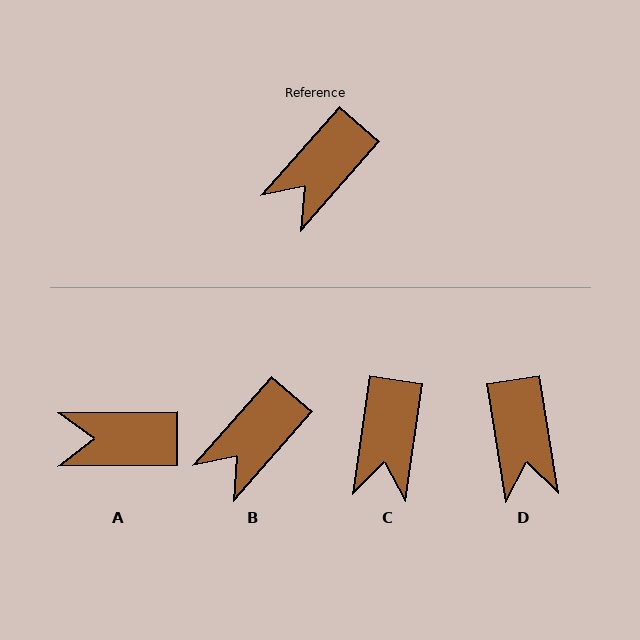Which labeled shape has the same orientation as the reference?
B.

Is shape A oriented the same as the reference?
No, it is off by about 48 degrees.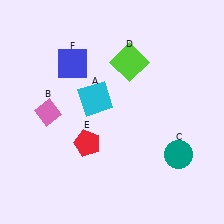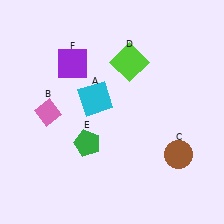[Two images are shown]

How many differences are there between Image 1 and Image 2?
There are 3 differences between the two images.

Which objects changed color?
C changed from teal to brown. E changed from red to green. F changed from blue to purple.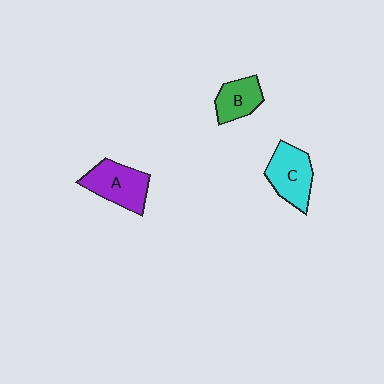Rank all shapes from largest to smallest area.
From largest to smallest: A (purple), C (cyan), B (green).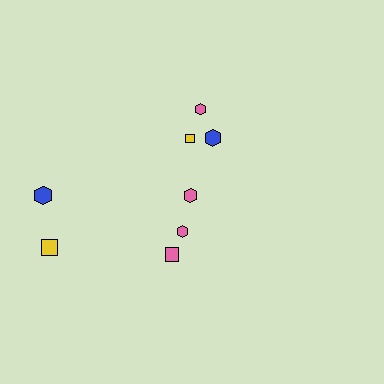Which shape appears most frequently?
Hexagon, with 5 objects.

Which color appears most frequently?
Pink, with 4 objects.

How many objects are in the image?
There are 8 objects.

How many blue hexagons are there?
There are 2 blue hexagons.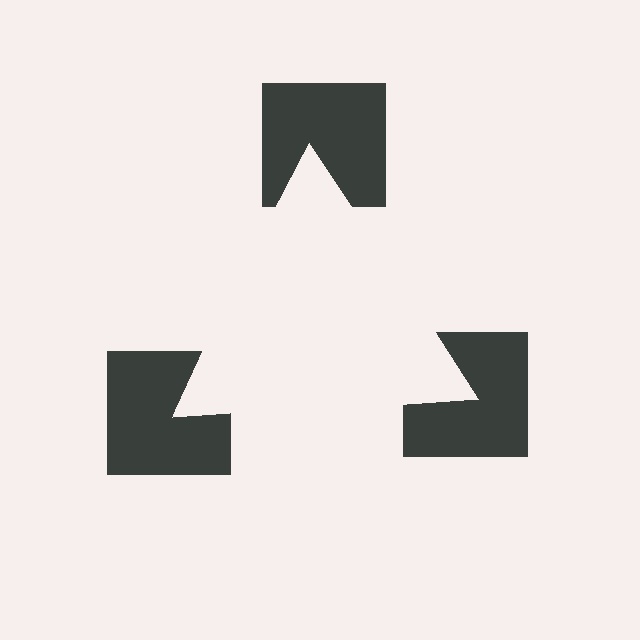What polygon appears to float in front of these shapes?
An illusory triangle — its edges are inferred from the aligned wedge cuts in the notched squares, not physically drawn.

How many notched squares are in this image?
There are 3 — one at each vertex of the illusory triangle.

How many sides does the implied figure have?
3 sides.